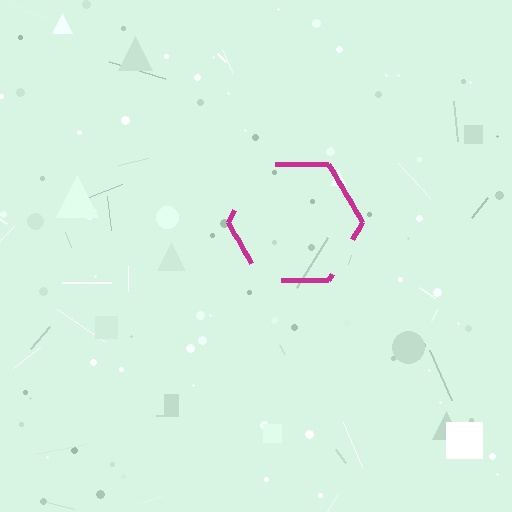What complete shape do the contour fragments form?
The contour fragments form a hexagon.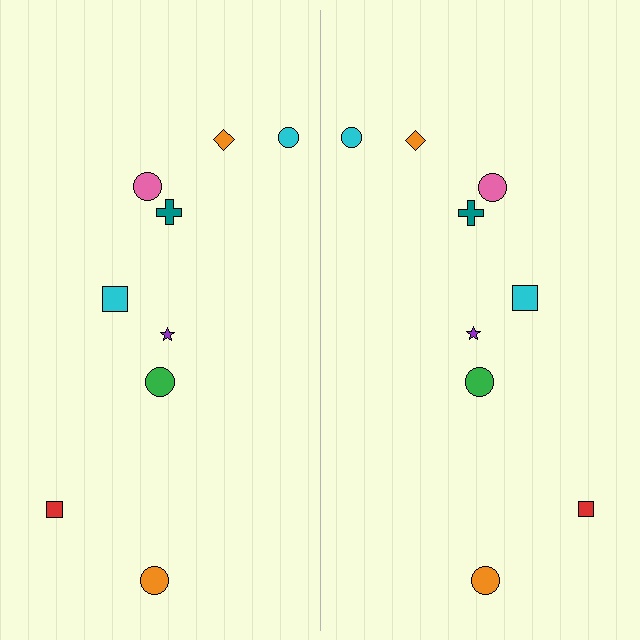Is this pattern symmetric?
Yes, this pattern has bilateral (reflection) symmetry.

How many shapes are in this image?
There are 18 shapes in this image.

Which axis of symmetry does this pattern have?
The pattern has a vertical axis of symmetry running through the center of the image.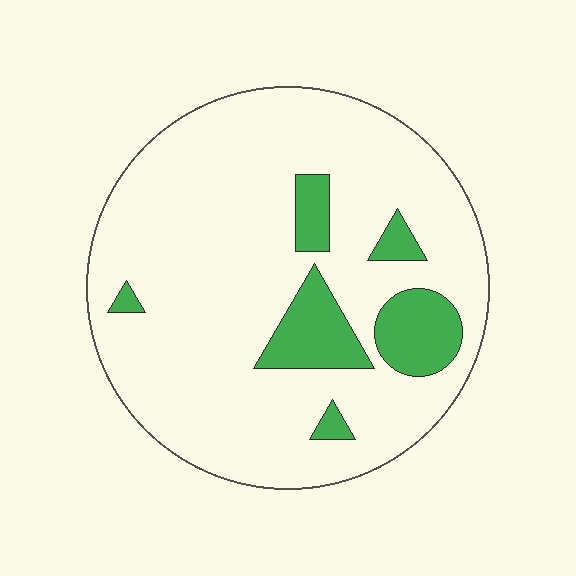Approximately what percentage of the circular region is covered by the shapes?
Approximately 15%.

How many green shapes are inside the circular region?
6.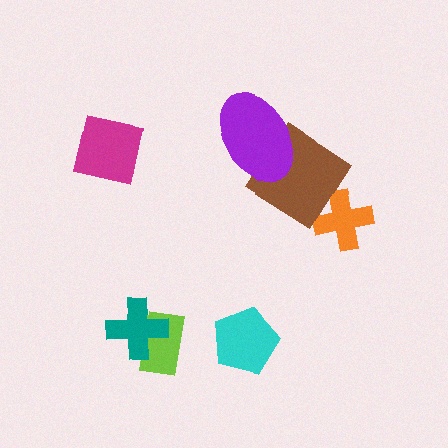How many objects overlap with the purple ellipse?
1 object overlaps with the purple ellipse.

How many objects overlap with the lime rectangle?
1 object overlaps with the lime rectangle.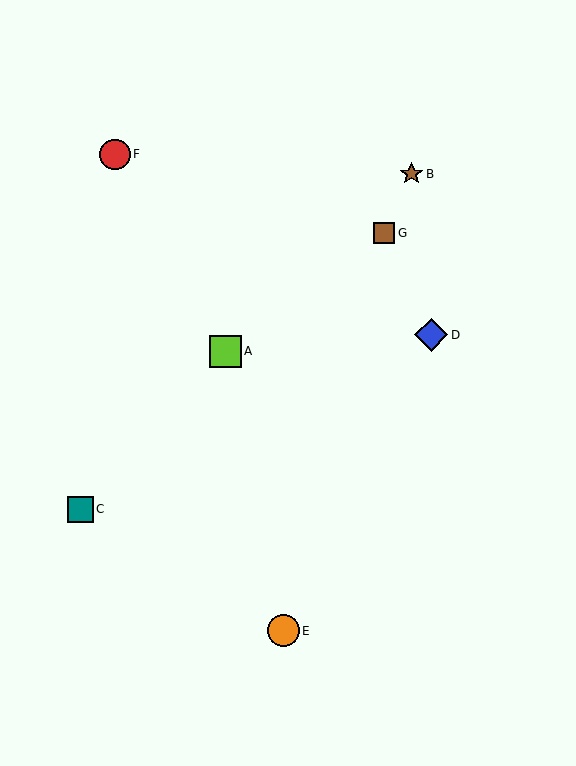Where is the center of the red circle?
The center of the red circle is at (115, 154).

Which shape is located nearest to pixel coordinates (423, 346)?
The blue diamond (labeled D) at (431, 335) is nearest to that location.